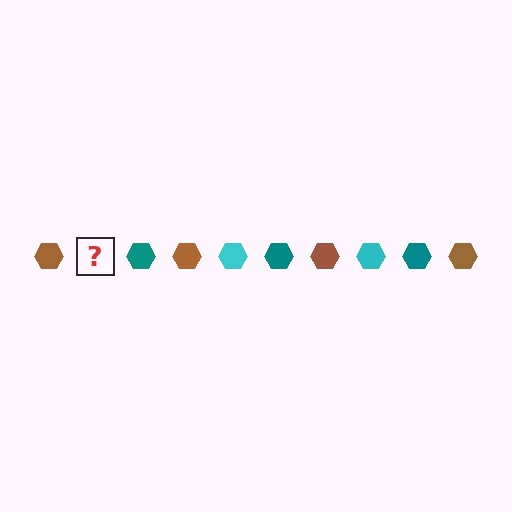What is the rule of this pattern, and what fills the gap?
The rule is that the pattern cycles through brown, cyan, teal hexagons. The gap should be filled with a cyan hexagon.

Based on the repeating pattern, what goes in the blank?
The blank should be a cyan hexagon.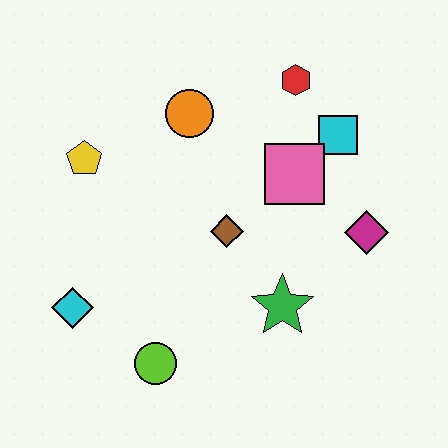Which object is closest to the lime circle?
The cyan diamond is closest to the lime circle.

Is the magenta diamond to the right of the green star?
Yes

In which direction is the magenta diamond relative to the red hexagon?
The magenta diamond is below the red hexagon.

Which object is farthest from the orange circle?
The lime circle is farthest from the orange circle.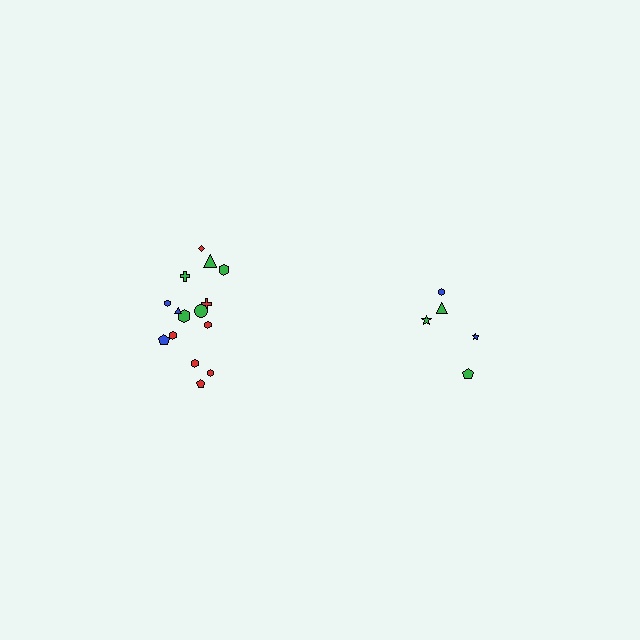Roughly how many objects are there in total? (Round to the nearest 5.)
Roughly 20 objects in total.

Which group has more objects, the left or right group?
The left group.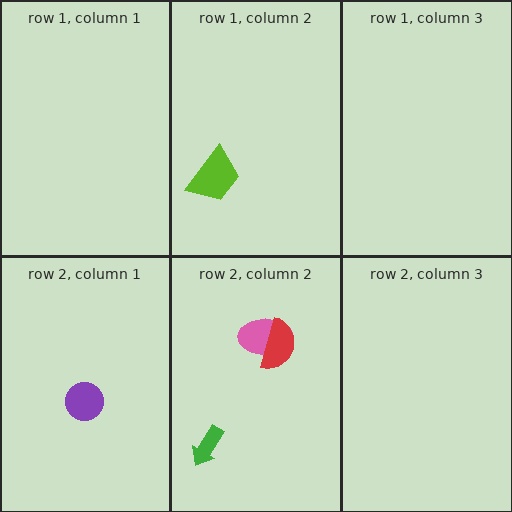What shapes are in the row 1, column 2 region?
The lime trapezoid.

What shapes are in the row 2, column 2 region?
The pink ellipse, the red semicircle, the green arrow.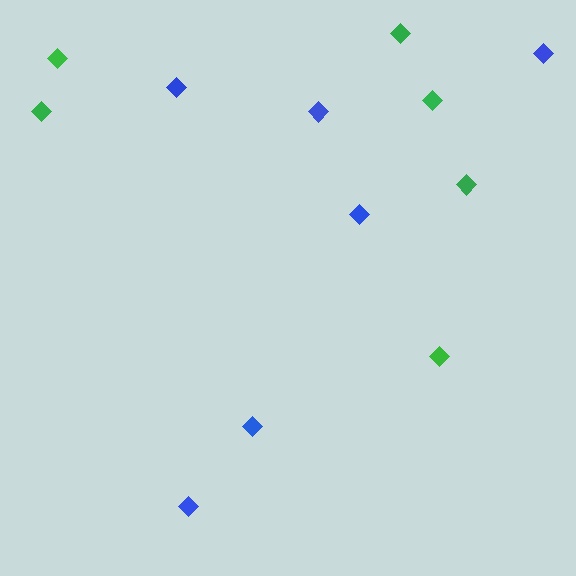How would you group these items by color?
There are 2 groups: one group of green diamonds (6) and one group of blue diamonds (6).